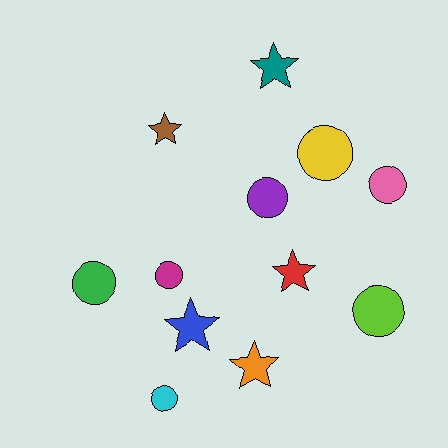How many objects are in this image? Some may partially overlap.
There are 12 objects.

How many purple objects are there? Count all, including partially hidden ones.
There is 1 purple object.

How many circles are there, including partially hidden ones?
There are 7 circles.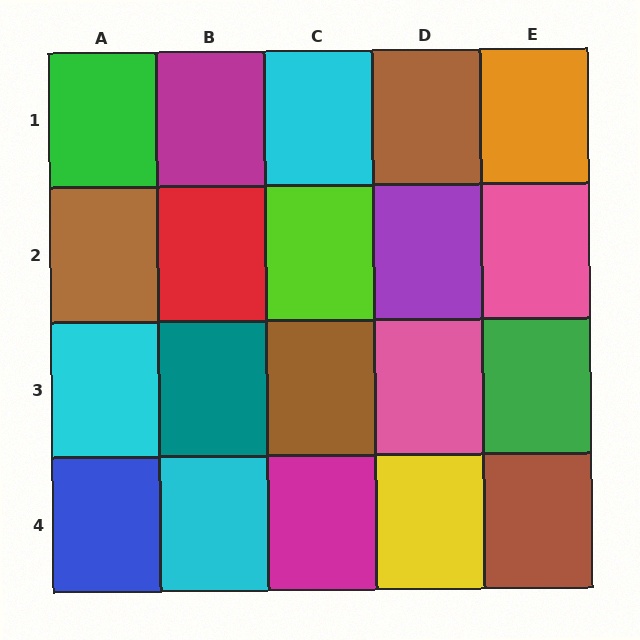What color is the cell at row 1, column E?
Orange.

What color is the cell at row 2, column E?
Pink.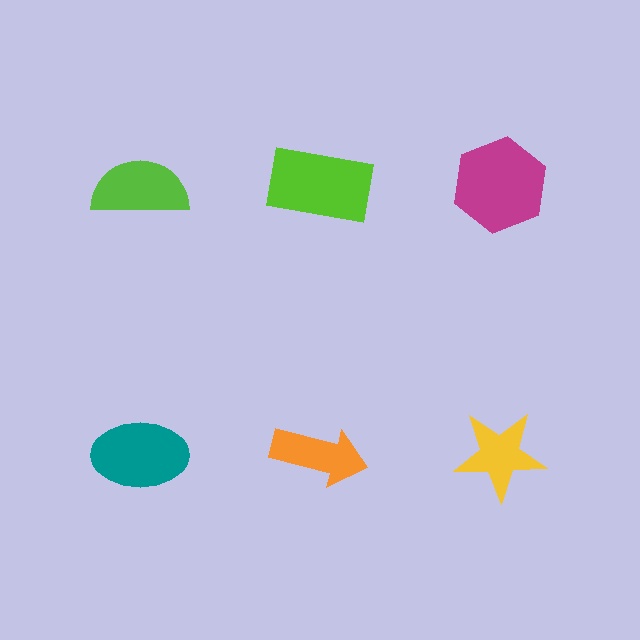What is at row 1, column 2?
A lime rectangle.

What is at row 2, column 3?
A yellow star.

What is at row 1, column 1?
A lime semicircle.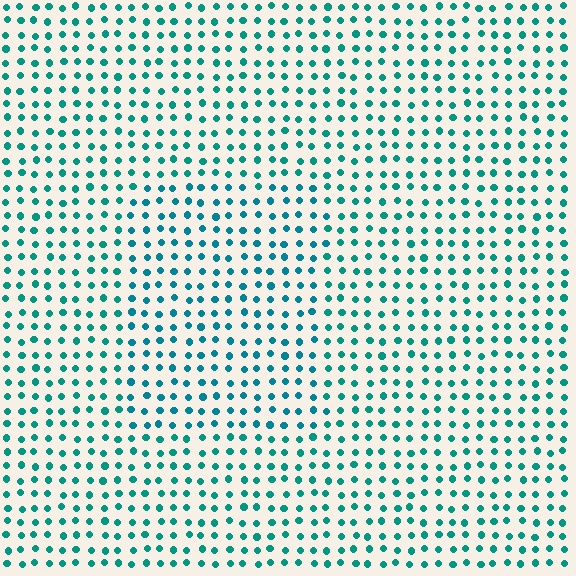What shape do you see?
I see a rectangle.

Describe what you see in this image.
The image is filled with small teal elements in a uniform arrangement. A rectangle-shaped region is visible where the elements are tinted to a slightly different hue, forming a subtle color boundary.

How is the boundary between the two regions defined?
The boundary is defined purely by a slight shift in hue (about 17 degrees). Spacing, size, and orientation are identical on both sides.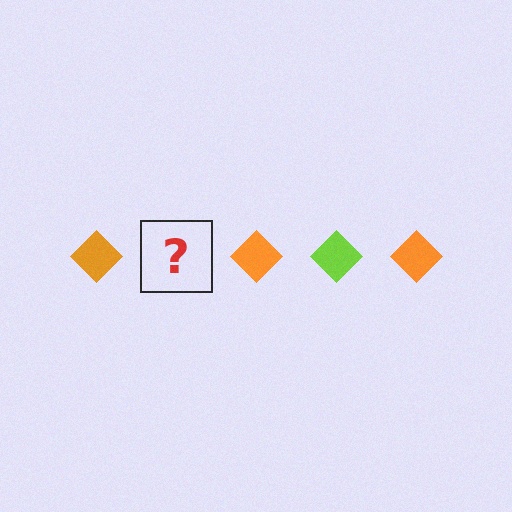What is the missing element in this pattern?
The missing element is a lime diamond.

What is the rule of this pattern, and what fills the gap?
The rule is that the pattern cycles through orange, lime diamonds. The gap should be filled with a lime diamond.